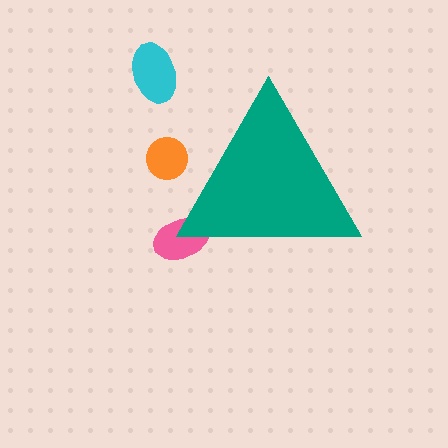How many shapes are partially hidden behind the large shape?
2 shapes are partially hidden.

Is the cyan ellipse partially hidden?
No, the cyan ellipse is fully visible.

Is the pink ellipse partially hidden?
Yes, the pink ellipse is partially hidden behind the teal triangle.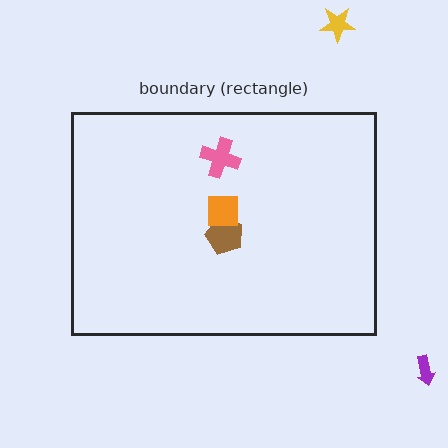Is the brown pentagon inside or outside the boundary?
Inside.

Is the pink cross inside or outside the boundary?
Inside.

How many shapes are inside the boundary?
3 inside, 2 outside.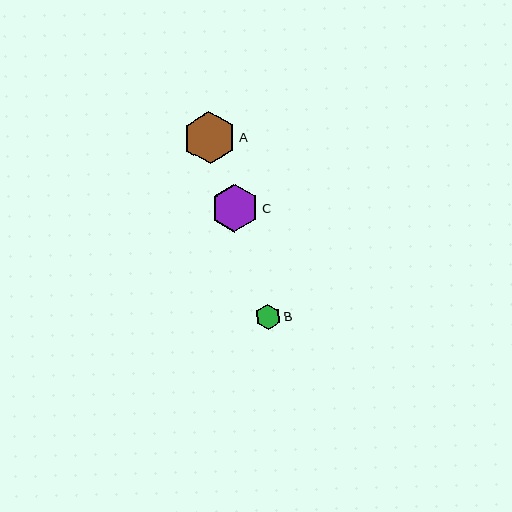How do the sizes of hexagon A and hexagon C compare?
Hexagon A and hexagon C are approximately the same size.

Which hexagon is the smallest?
Hexagon B is the smallest with a size of approximately 25 pixels.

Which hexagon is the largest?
Hexagon A is the largest with a size of approximately 52 pixels.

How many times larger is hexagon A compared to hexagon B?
Hexagon A is approximately 2.1 times the size of hexagon B.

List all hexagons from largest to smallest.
From largest to smallest: A, C, B.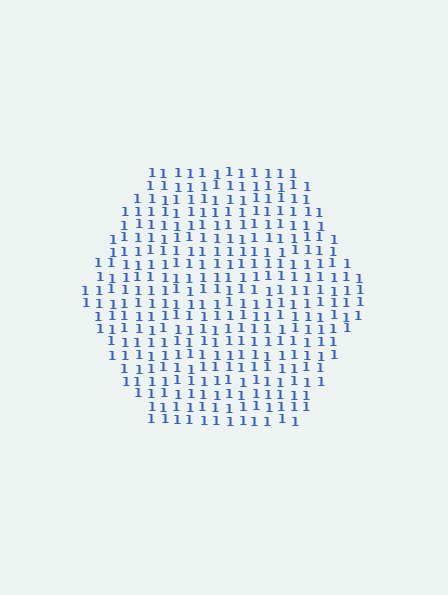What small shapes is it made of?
It is made of small digit 1's.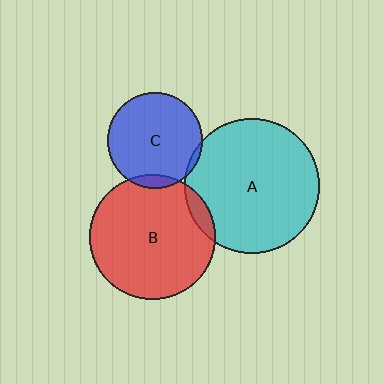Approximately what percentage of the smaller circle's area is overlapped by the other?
Approximately 5%.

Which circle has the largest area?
Circle A (cyan).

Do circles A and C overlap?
Yes.